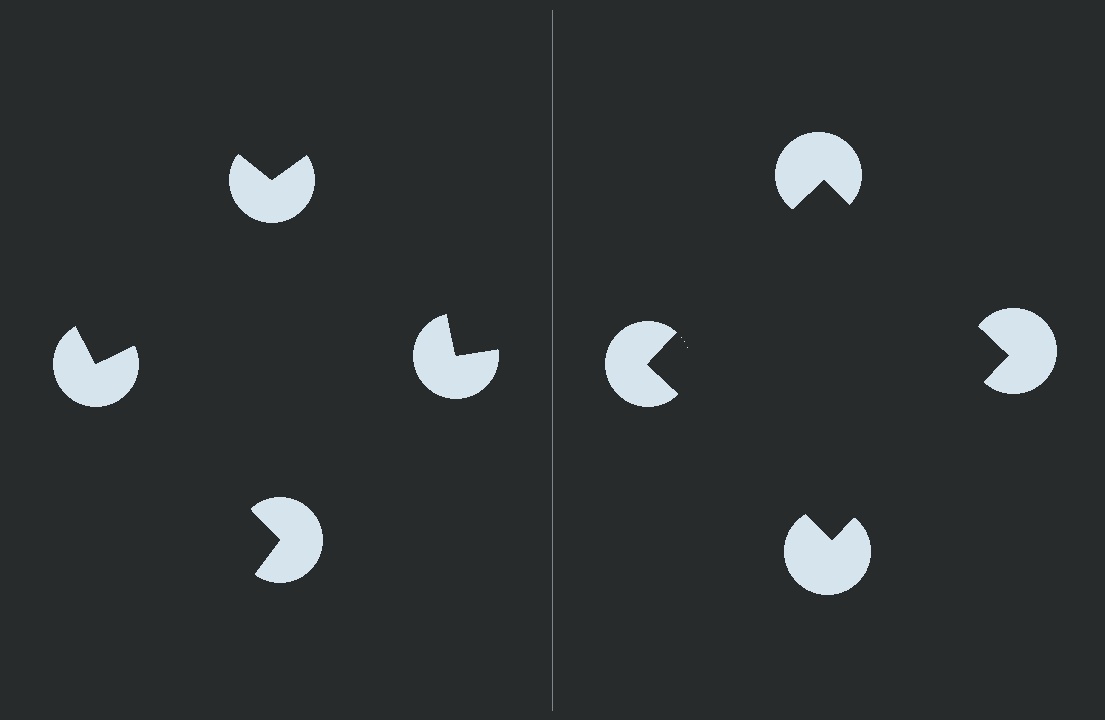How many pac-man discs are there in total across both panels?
8 — 4 on each side.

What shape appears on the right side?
An illusory square.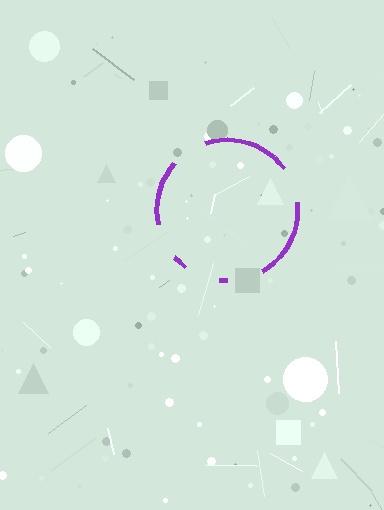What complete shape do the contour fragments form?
The contour fragments form a circle.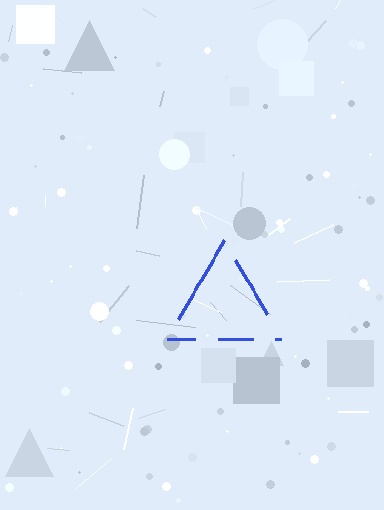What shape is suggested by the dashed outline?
The dashed outline suggests a triangle.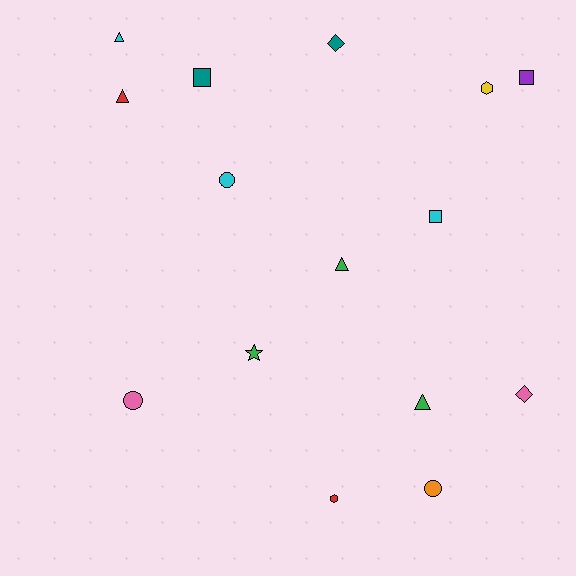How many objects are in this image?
There are 15 objects.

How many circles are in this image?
There are 3 circles.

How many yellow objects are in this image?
There is 1 yellow object.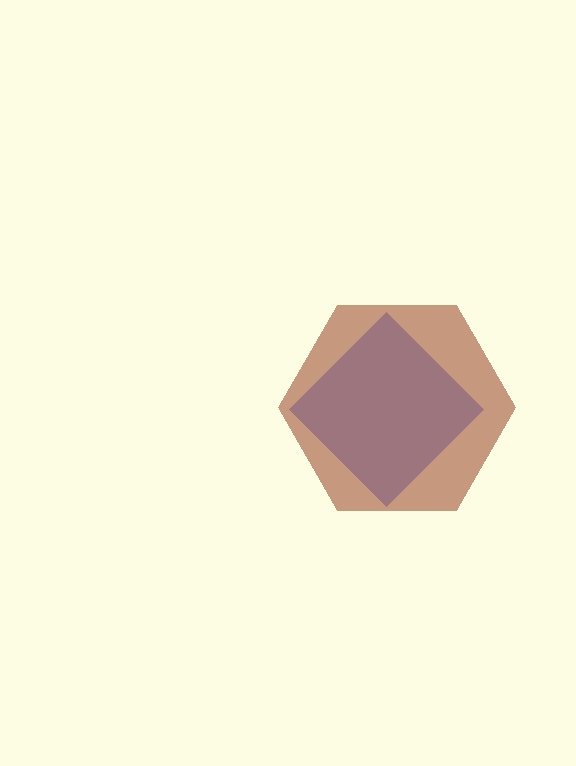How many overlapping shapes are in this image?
There are 2 overlapping shapes in the image.